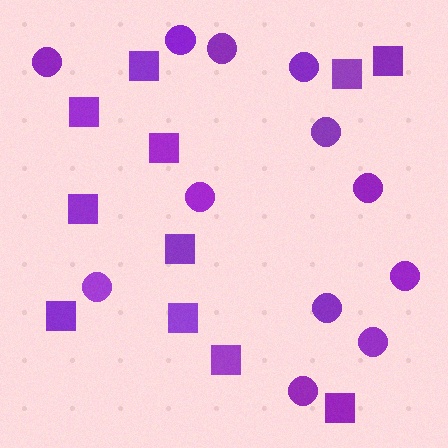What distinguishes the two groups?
There are 2 groups: one group of circles (12) and one group of squares (11).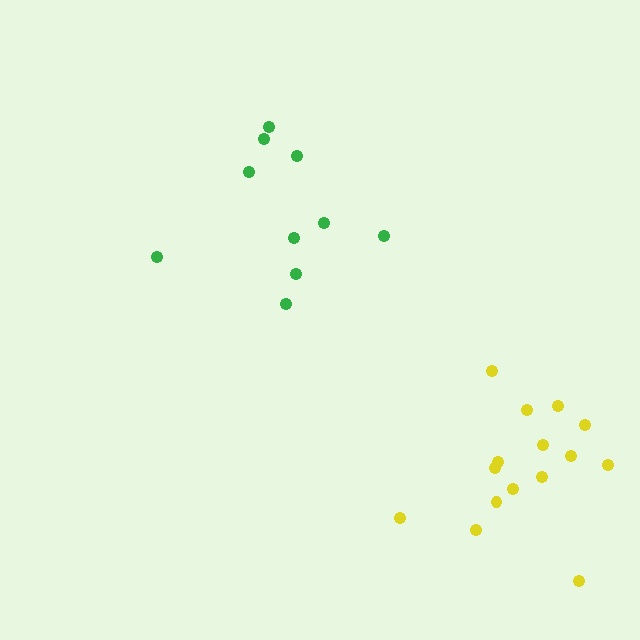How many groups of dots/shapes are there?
There are 2 groups.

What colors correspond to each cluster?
The clusters are colored: yellow, green.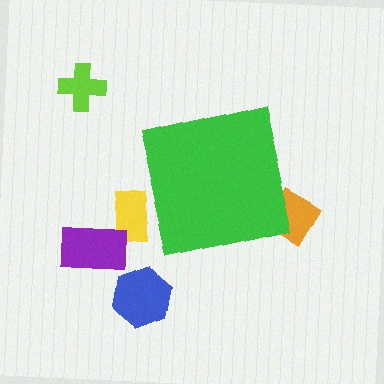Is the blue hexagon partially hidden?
No, the blue hexagon is fully visible.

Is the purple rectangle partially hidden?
No, the purple rectangle is fully visible.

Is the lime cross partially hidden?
No, the lime cross is fully visible.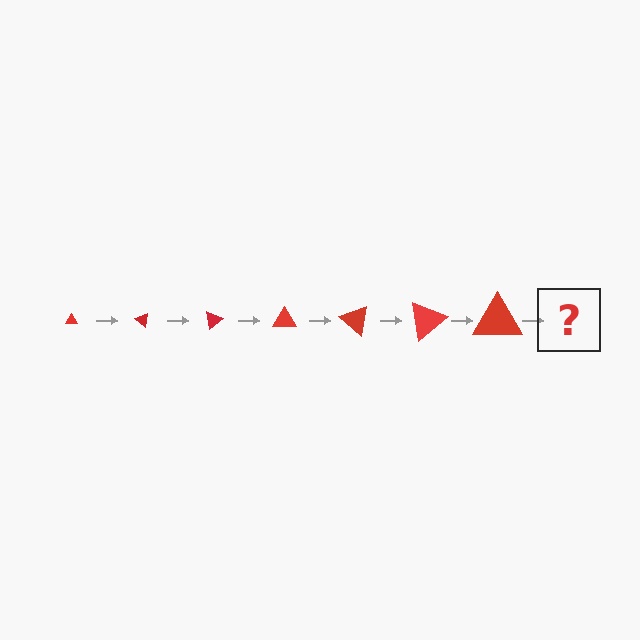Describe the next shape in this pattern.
It should be a triangle, larger than the previous one and rotated 280 degrees from the start.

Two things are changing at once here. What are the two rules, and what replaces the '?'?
The two rules are that the triangle grows larger each step and it rotates 40 degrees each step. The '?' should be a triangle, larger than the previous one and rotated 280 degrees from the start.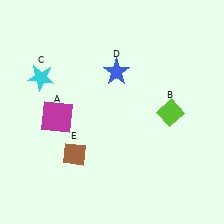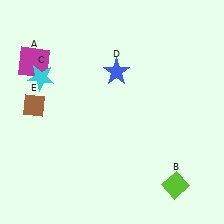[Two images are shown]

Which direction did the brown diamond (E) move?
The brown diamond (E) moved up.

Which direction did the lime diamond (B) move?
The lime diamond (B) moved down.